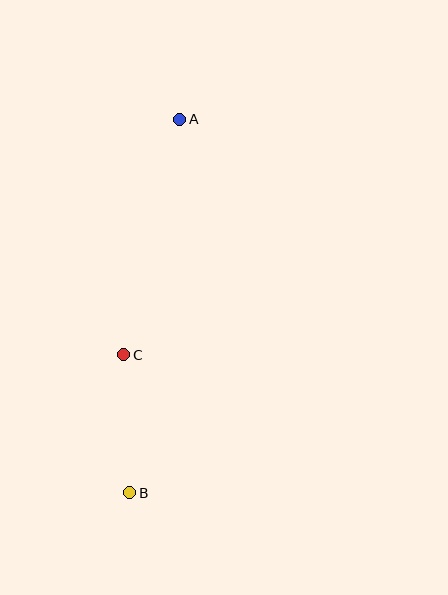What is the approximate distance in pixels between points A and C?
The distance between A and C is approximately 242 pixels.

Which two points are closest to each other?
Points B and C are closest to each other.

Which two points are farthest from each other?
Points A and B are farthest from each other.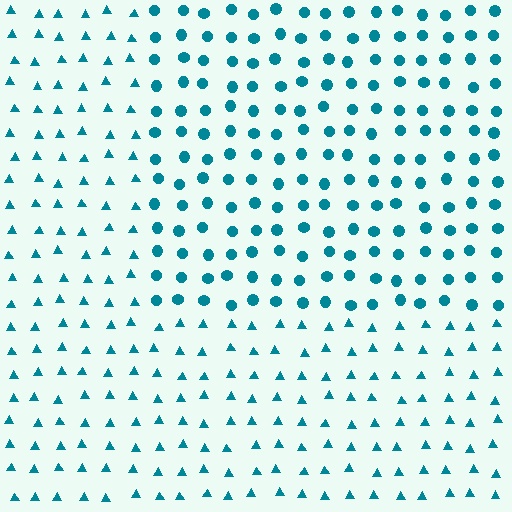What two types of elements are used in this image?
The image uses circles inside the rectangle region and triangles outside it.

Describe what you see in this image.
The image is filled with small teal elements arranged in a uniform grid. A rectangle-shaped region contains circles, while the surrounding area contains triangles. The boundary is defined purely by the change in element shape.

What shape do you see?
I see a rectangle.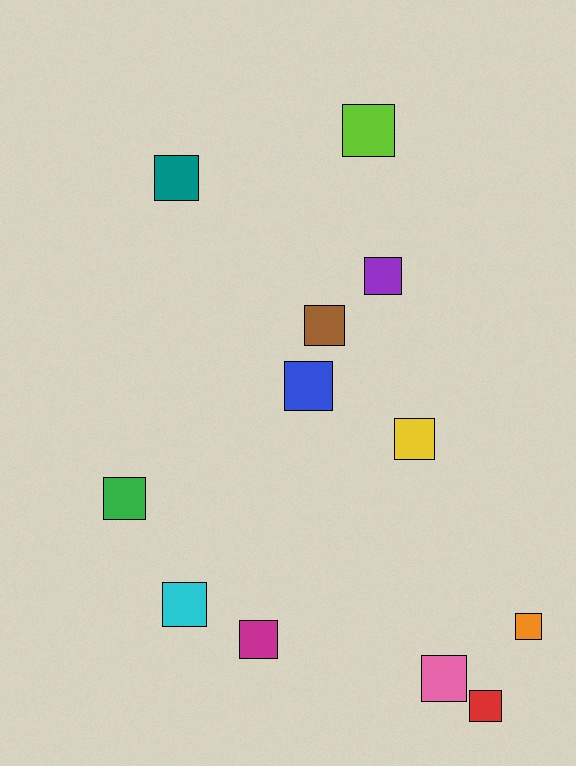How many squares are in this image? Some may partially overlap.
There are 12 squares.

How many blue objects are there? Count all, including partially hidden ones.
There is 1 blue object.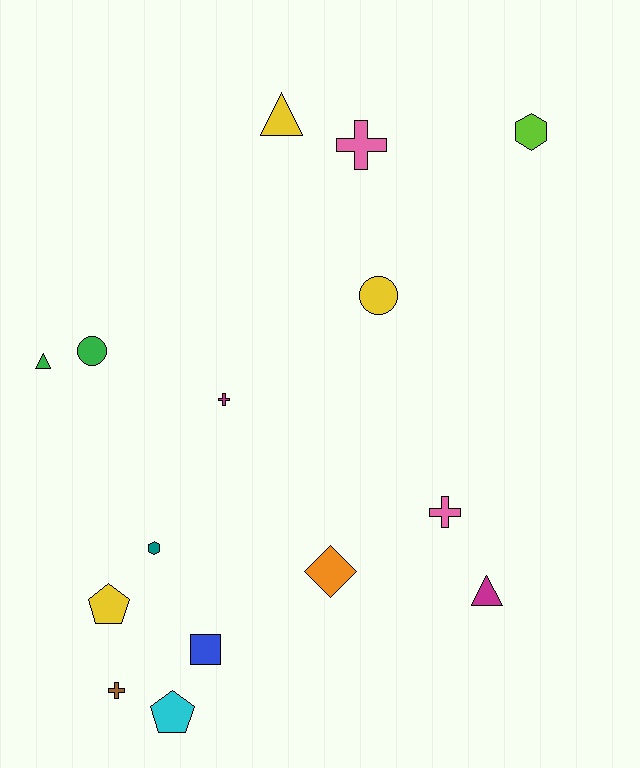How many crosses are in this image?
There are 4 crosses.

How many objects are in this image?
There are 15 objects.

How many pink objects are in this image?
There are 2 pink objects.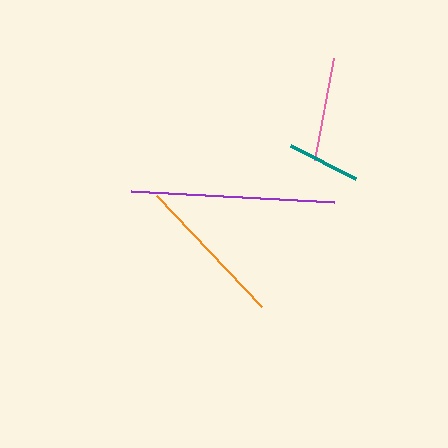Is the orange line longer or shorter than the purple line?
The purple line is longer than the orange line.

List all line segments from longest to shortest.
From longest to shortest: purple, orange, pink, teal.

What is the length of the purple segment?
The purple segment is approximately 203 pixels long.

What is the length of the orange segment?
The orange segment is approximately 152 pixels long.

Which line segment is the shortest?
The teal line is the shortest at approximately 74 pixels.